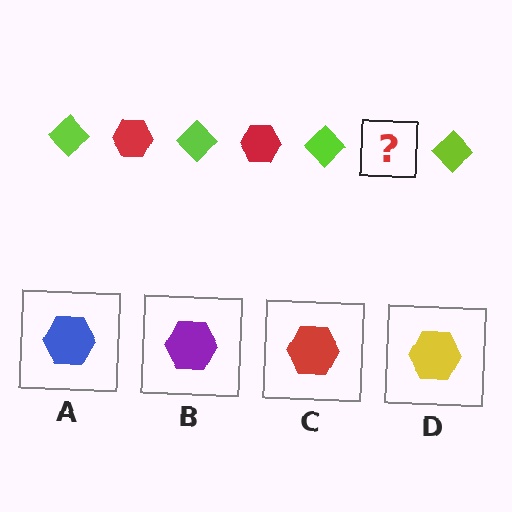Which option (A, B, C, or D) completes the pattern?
C.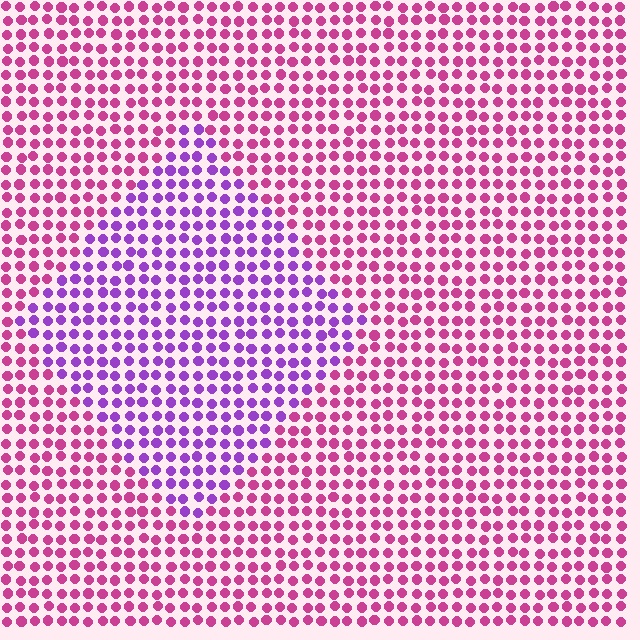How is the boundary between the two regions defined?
The boundary is defined purely by a slight shift in hue (about 44 degrees). Spacing, size, and orientation are identical on both sides.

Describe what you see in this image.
The image is filled with small magenta elements in a uniform arrangement. A diamond-shaped region is visible where the elements are tinted to a slightly different hue, forming a subtle color boundary.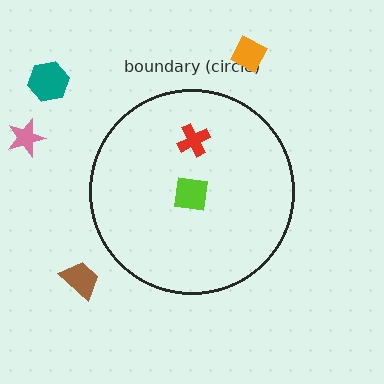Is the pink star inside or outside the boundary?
Outside.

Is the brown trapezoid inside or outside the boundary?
Outside.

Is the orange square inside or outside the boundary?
Outside.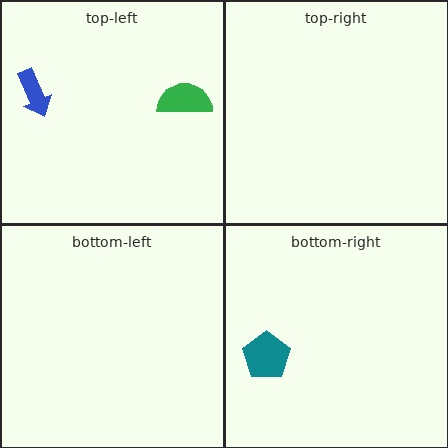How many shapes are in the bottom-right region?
1.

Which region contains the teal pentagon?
The bottom-right region.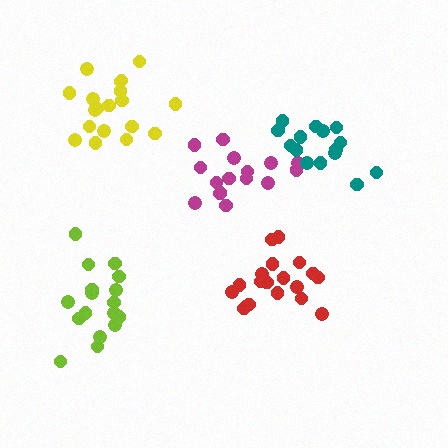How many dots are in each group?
Group 1: 19 dots, Group 2: 19 dots, Group 3: 17 dots, Group 4: 16 dots, Group 5: 15 dots (86 total).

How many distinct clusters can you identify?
There are 5 distinct clusters.